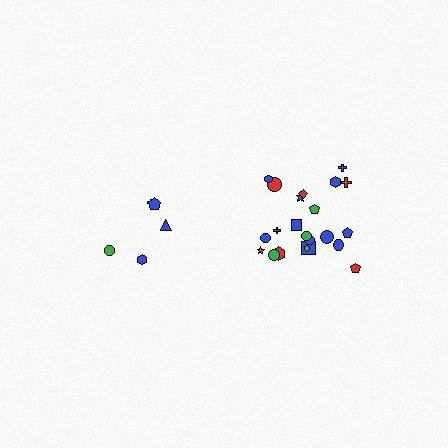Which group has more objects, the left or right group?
The right group.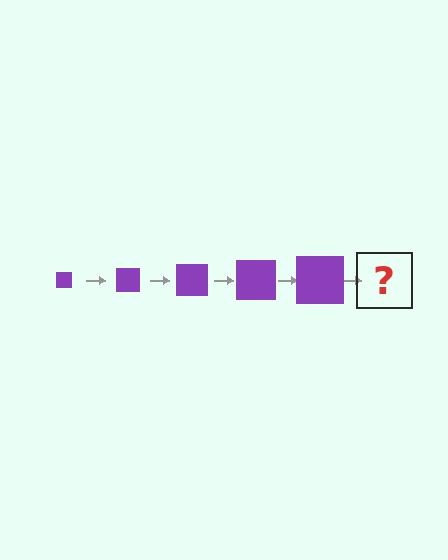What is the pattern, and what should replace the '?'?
The pattern is that the square gets progressively larger each step. The '?' should be a purple square, larger than the previous one.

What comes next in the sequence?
The next element should be a purple square, larger than the previous one.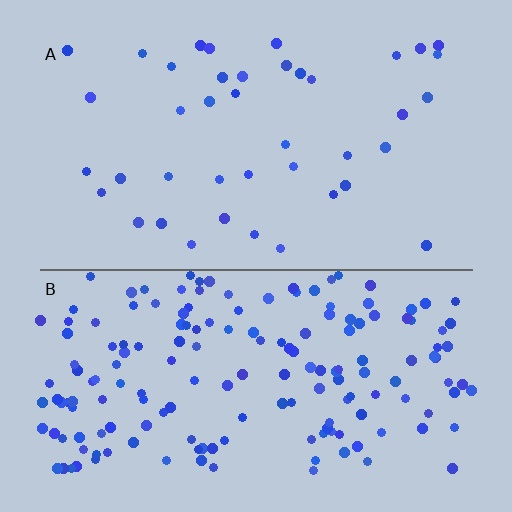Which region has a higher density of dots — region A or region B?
B (the bottom).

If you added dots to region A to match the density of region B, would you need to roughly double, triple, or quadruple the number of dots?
Approximately quadruple.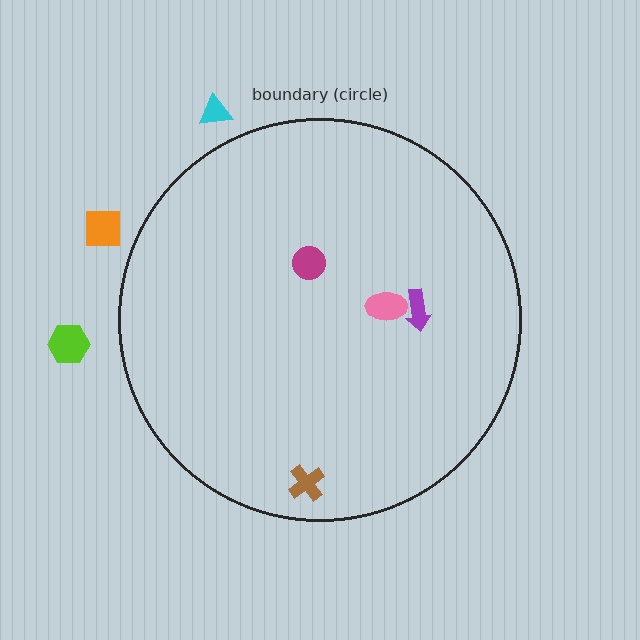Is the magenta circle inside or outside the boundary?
Inside.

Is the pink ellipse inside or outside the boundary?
Inside.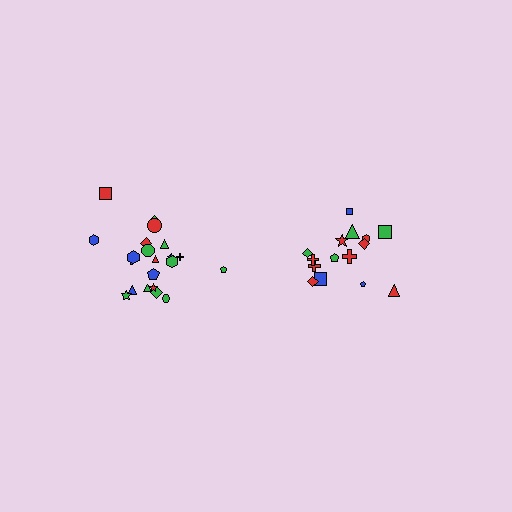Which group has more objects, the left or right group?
The left group.